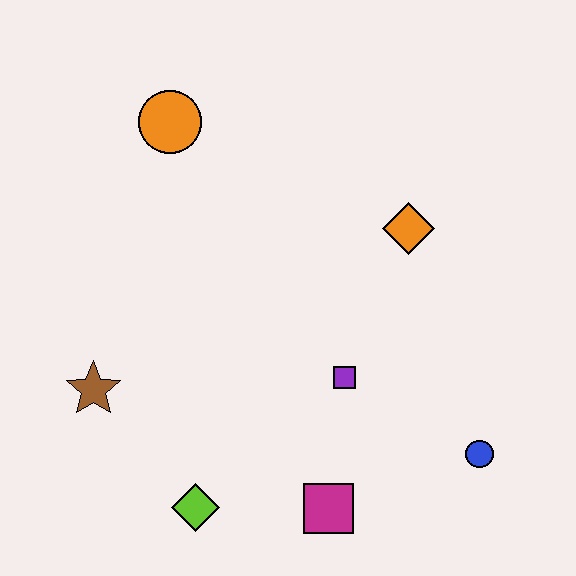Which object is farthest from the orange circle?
The blue circle is farthest from the orange circle.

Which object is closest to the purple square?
The magenta square is closest to the purple square.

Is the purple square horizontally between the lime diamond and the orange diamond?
Yes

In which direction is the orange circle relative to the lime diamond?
The orange circle is above the lime diamond.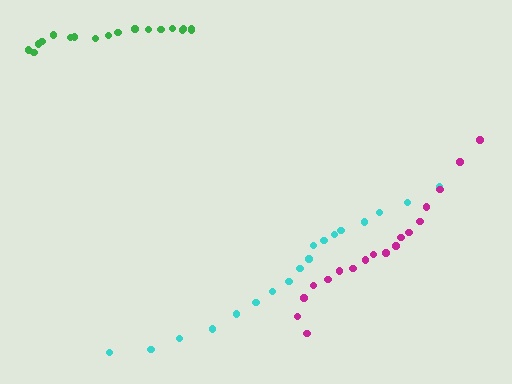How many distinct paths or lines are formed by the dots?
There are 3 distinct paths.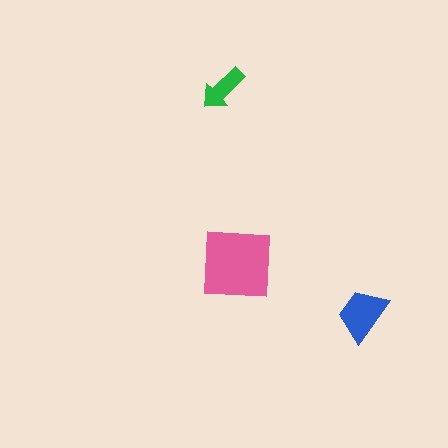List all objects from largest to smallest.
The pink square, the blue trapezoid, the green arrow.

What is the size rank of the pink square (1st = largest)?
1st.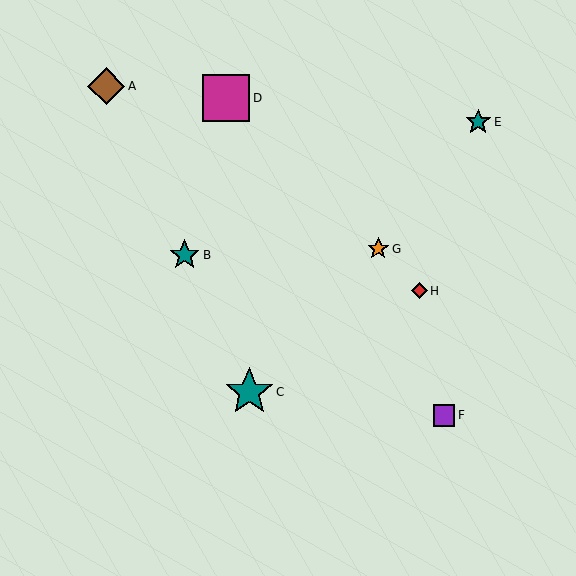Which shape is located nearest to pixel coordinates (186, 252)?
The teal star (labeled B) at (185, 255) is nearest to that location.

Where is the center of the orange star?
The center of the orange star is at (378, 249).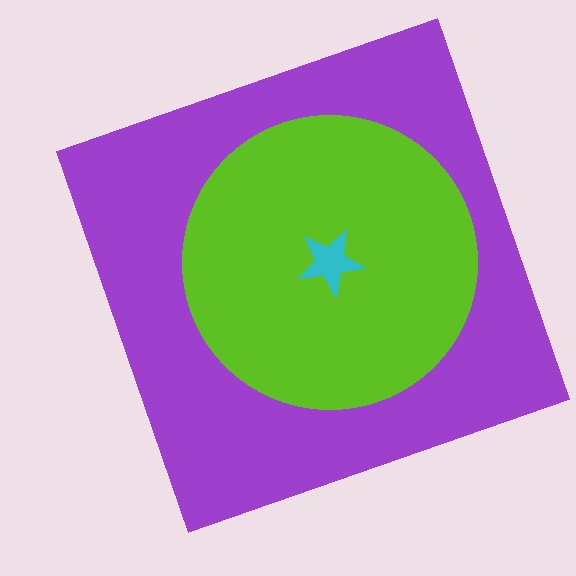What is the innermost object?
The cyan star.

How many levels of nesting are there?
3.